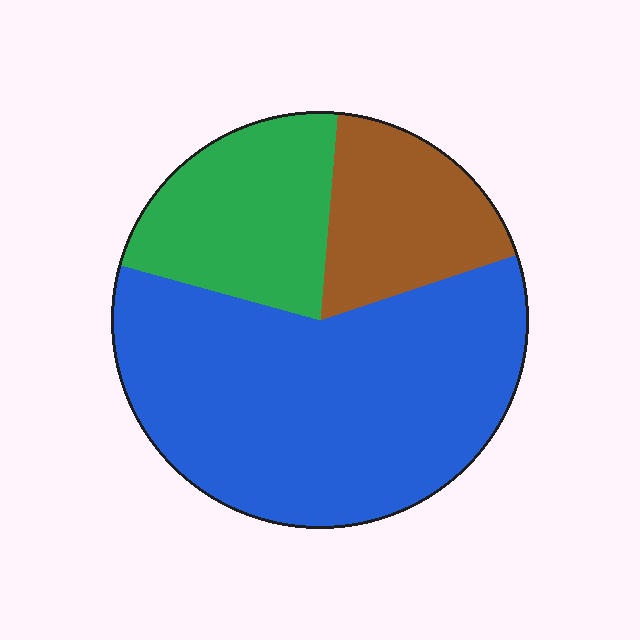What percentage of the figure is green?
Green takes up less than a quarter of the figure.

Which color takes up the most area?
Blue, at roughly 60%.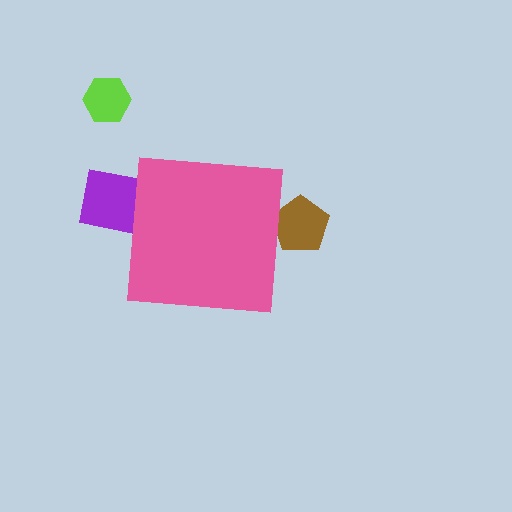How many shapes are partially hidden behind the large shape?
2 shapes are partially hidden.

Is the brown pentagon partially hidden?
Yes, the brown pentagon is partially hidden behind the pink square.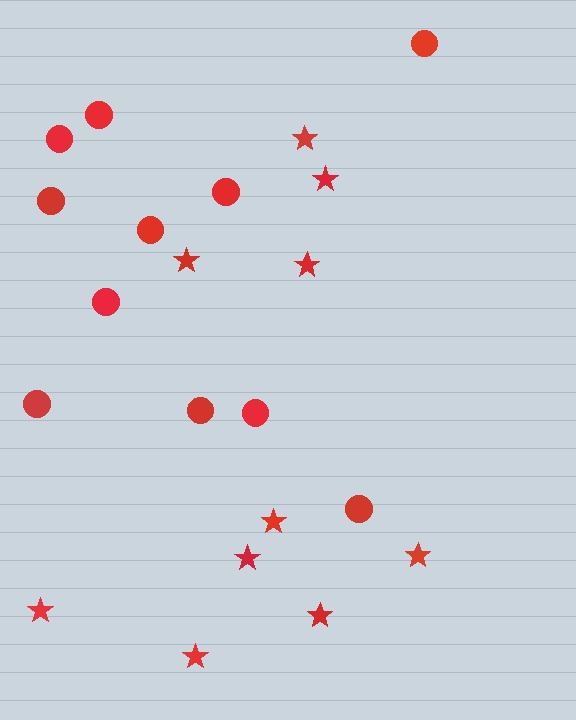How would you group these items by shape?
There are 2 groups: one group of circles (11) and one group of stars (10).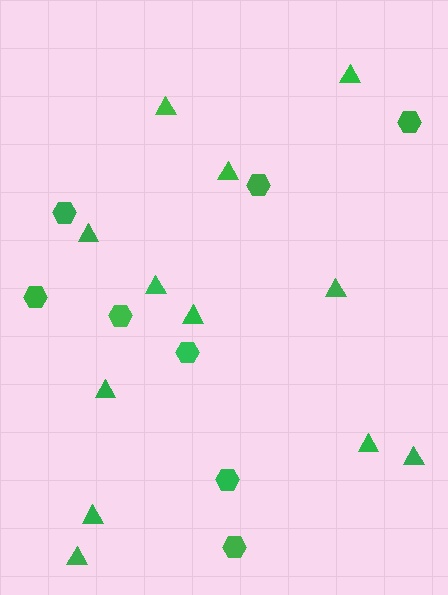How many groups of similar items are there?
There are 2 groups: one group of triangles (12) and one group of hexagons (8).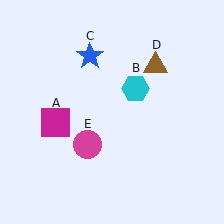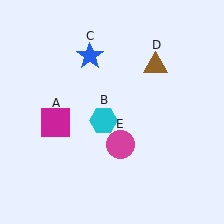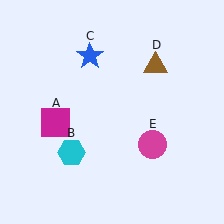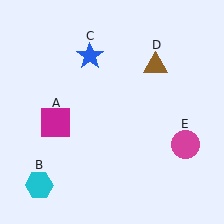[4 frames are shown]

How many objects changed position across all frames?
2 objects changed position: cyan hexagon (object B), magenta circle (object E).